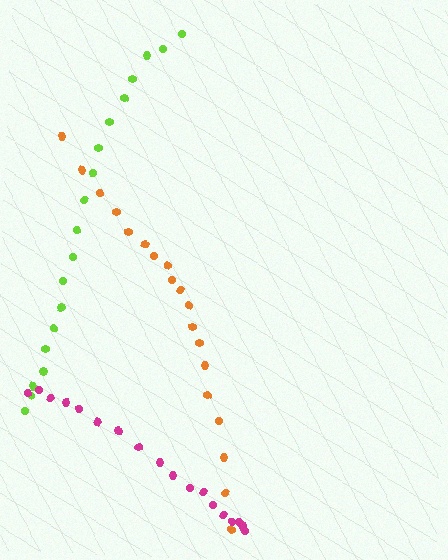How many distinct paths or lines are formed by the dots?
There are 3 distinct paths.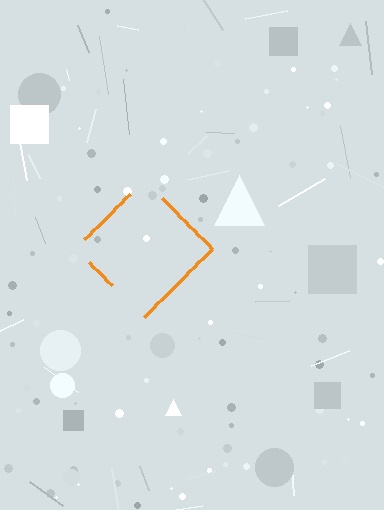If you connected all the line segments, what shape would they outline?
They would outline a diamond.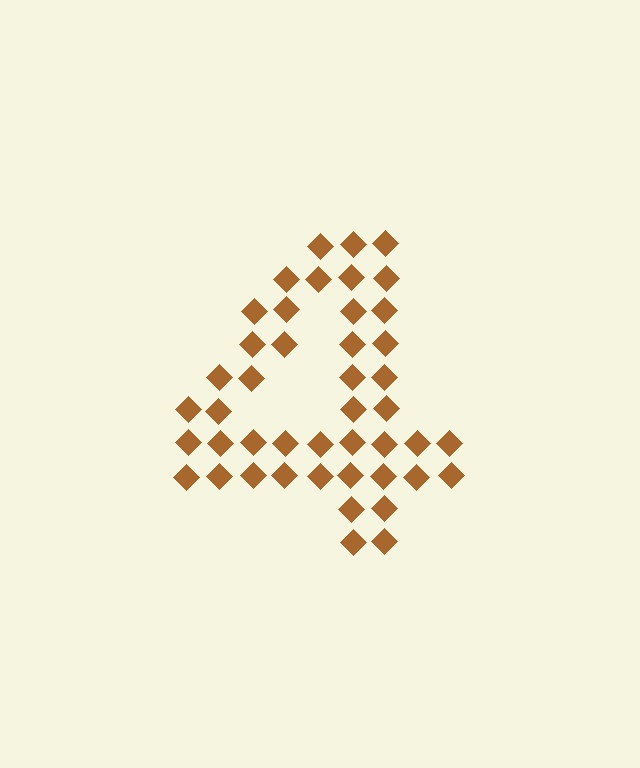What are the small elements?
The small elements are diamonds.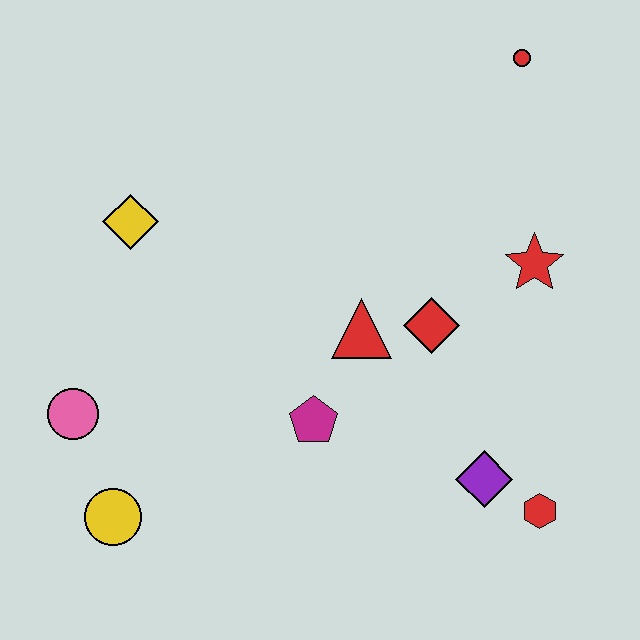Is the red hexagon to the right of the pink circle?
Yes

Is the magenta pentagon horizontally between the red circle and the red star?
No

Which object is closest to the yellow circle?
The pink circle is closest to the yellow circle.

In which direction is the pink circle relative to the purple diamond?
The pink circle is to the left of the purple diamond.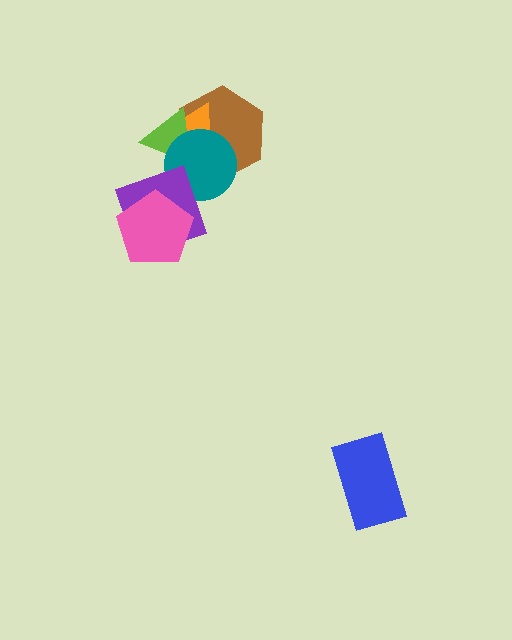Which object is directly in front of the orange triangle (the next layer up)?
The lime triangle is directly in front of the orange triangle.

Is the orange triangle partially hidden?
Yes, it is partially covered by another shape.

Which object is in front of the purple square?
The pink pentagon is in front of the purple square.